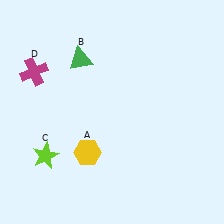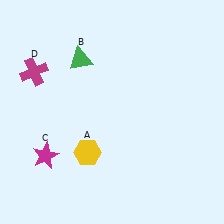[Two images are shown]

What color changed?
The star (C) changed from lime in Image 1 to magenta in Image 2.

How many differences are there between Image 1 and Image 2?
There is 1 difference between the two images.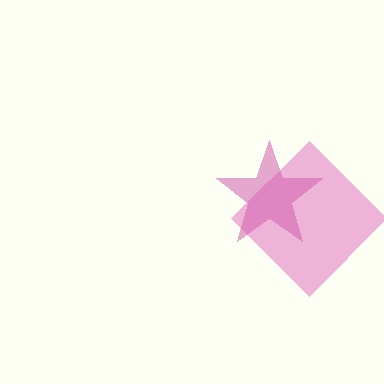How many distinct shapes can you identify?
There are 2 distinct shapes: a magenta star, a pink diamond.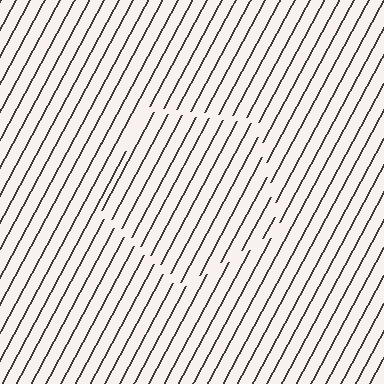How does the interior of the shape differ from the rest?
The interior of the shape contains the same grating, shifted by half a period — the contour is defined by the phase discontinuity where line-ends from the inner and outer gratings abut.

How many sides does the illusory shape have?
5 sides — the line-ends trace a pentagon.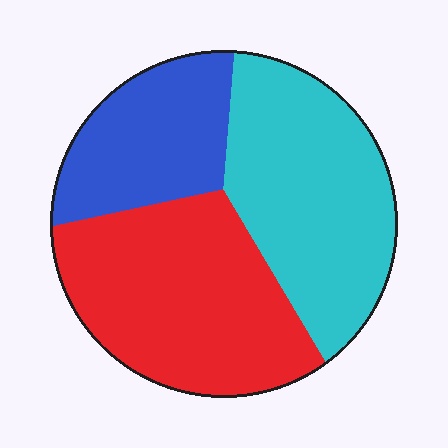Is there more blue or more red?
Red.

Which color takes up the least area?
Blue, at roughly 25%.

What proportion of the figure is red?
Red covers 40% of the figure.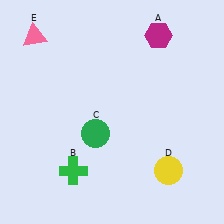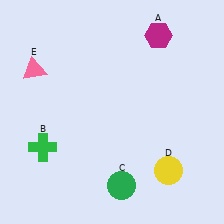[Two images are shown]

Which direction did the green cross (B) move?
The green cross (B) moved left.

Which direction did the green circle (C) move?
The green circle (C) moved down.